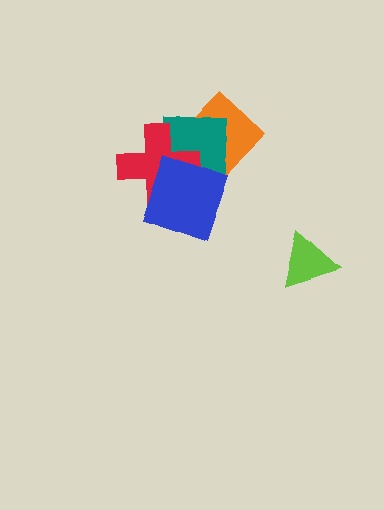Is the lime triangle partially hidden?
No, no other shape covers it.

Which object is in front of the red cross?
The blue square is in front of the red cross.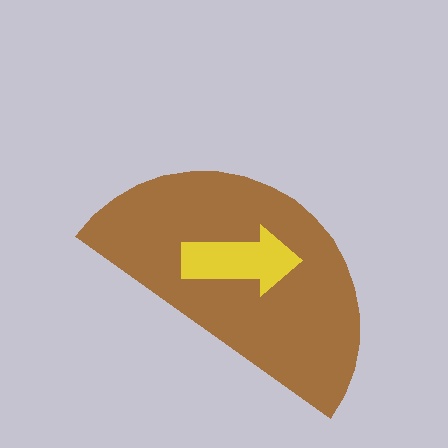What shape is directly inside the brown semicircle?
The yellow arrow.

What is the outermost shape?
The brown semicircle.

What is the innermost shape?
The yellow arrow.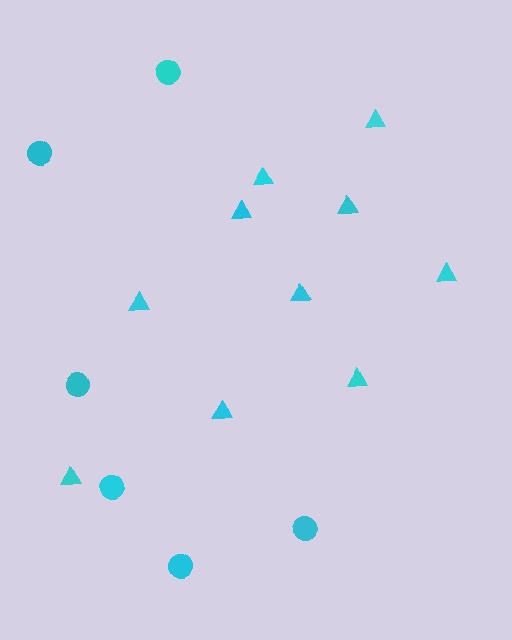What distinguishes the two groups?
There are 2 groups: one group of circles (6) and one group of triangles (10).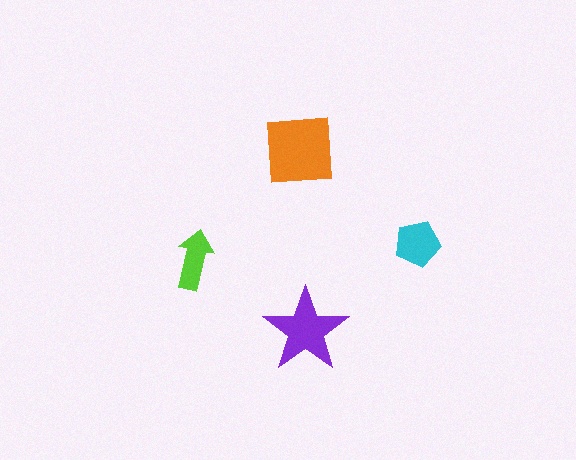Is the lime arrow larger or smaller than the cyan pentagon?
Smaller.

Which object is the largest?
The orange square.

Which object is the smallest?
The lime arrow.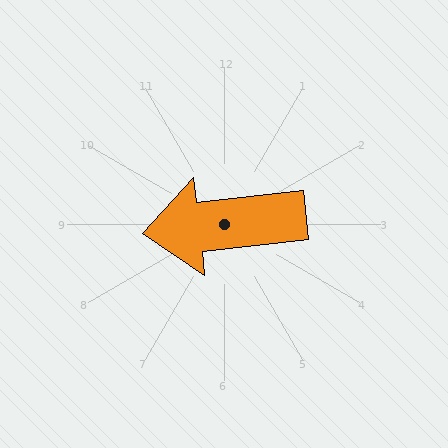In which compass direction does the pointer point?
West.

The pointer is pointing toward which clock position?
Roughly 9 o'clock.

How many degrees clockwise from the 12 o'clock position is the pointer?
Approximately 264 degrees.